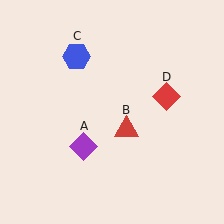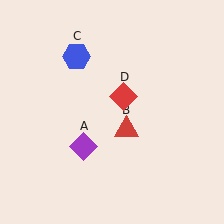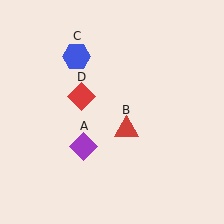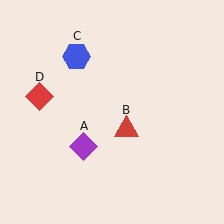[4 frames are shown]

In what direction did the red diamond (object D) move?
The red diamond (object D) moved left.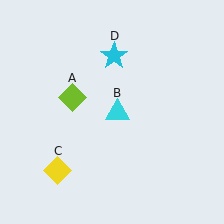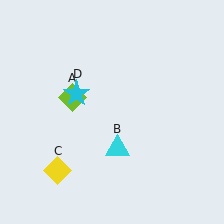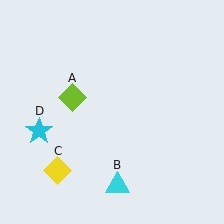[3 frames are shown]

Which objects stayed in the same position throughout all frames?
Lime diamond (object A) and yellow diamond (object C) remained stationary.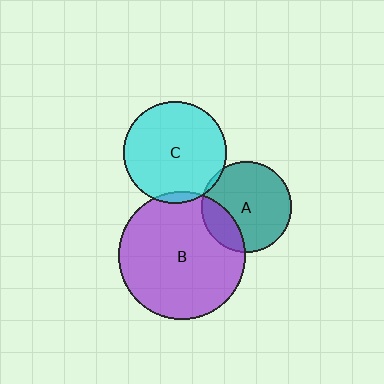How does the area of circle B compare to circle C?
Approximately 1.6 times.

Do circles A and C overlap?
Yes.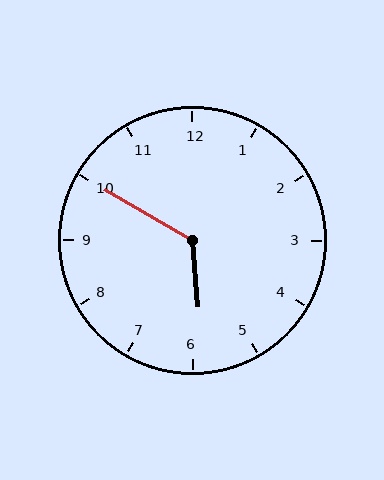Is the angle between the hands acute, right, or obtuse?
It is obtuse.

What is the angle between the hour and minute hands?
Approximately 125 degrees.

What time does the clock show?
5:50.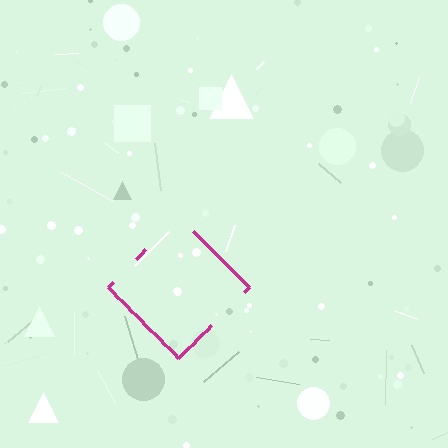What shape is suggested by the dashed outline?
The dashed outline suggests a diamond.